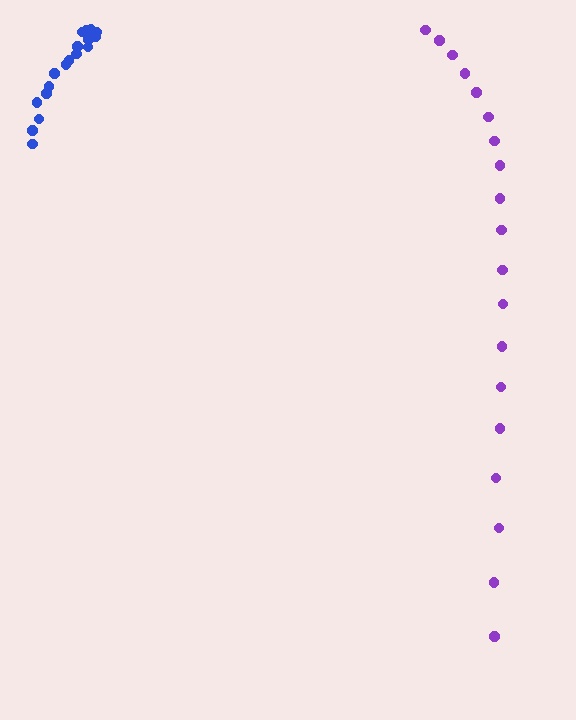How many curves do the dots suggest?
There are 2 distinct paths.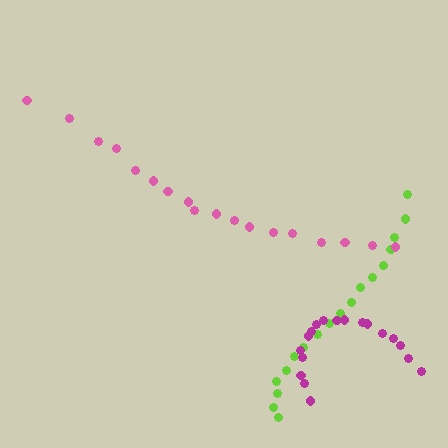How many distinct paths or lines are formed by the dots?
There are 3 distinct paths.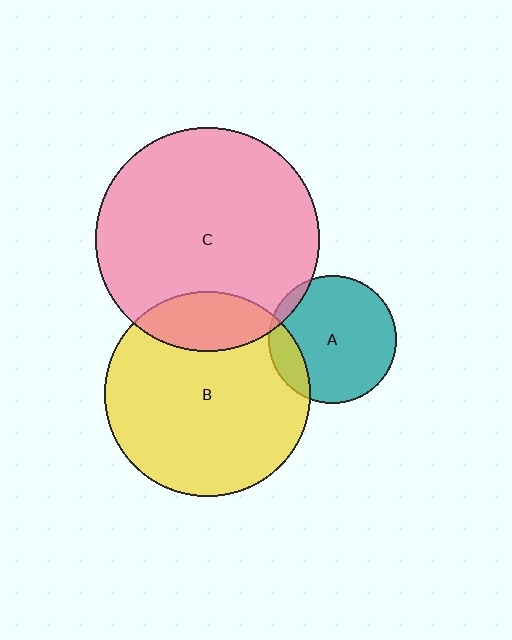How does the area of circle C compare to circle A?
Approximately 3.1 times.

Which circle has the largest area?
Circle C (pink).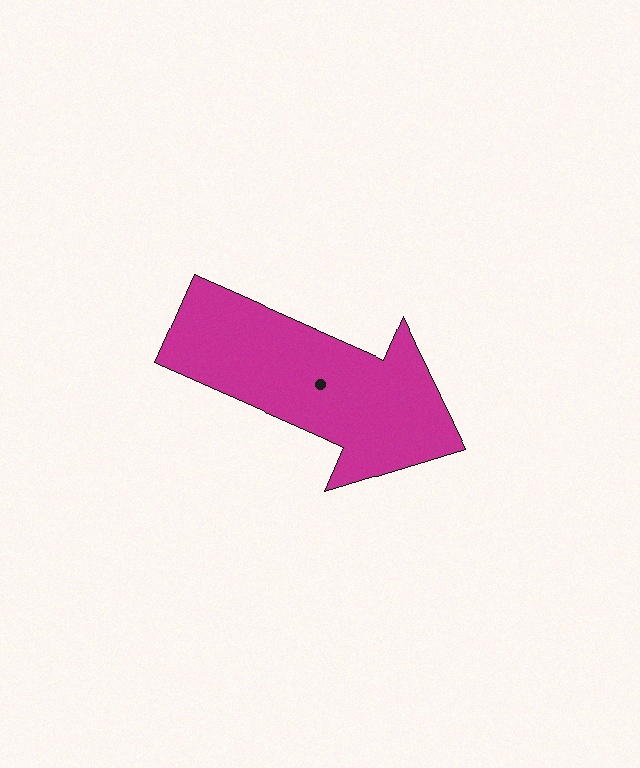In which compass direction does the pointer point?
Southeast.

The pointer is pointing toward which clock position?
Roughly 4 o'clock.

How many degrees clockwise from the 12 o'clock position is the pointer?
Approximately 114 degrees.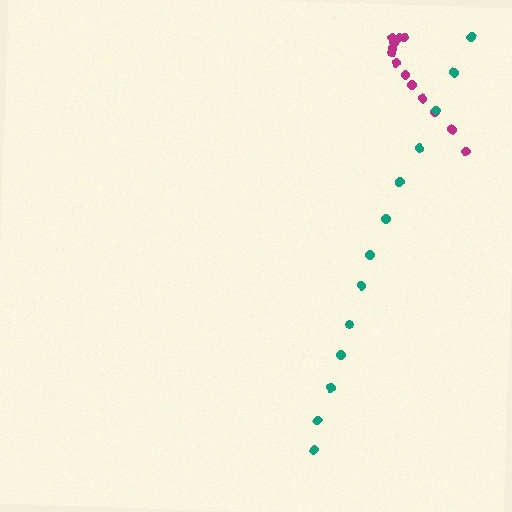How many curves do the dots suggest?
There are 2 distinct paths.